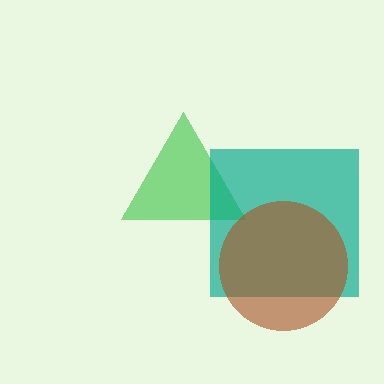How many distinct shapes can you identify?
There are 3 distinct shapes: a green triangle, a teal square, a brown circle.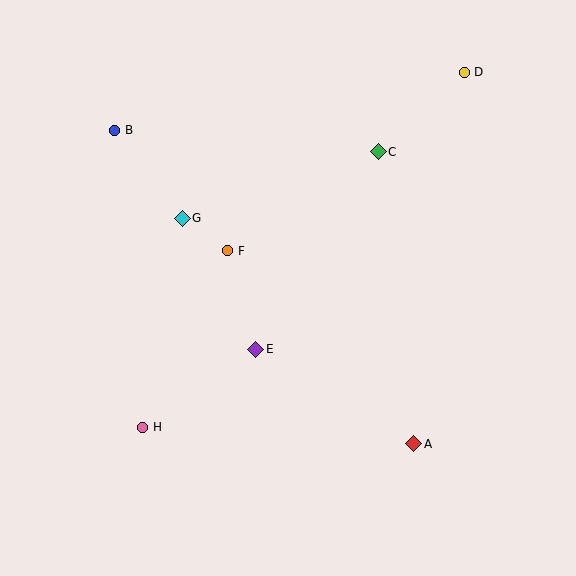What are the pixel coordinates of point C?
Point C is at (378, 152).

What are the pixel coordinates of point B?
Point B is at (115, 130).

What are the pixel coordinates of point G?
Point G is at (182, 218).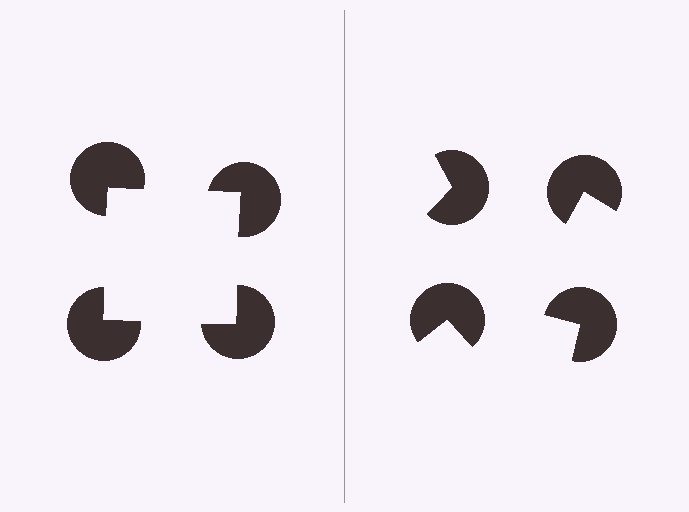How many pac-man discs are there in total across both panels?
8 — 4 on each side.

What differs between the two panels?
The pac-man discs are positioned identically on both sides; only the wedge orientations differ. On the left they align to a square; on the right they are misaligned.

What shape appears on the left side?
An illusory square.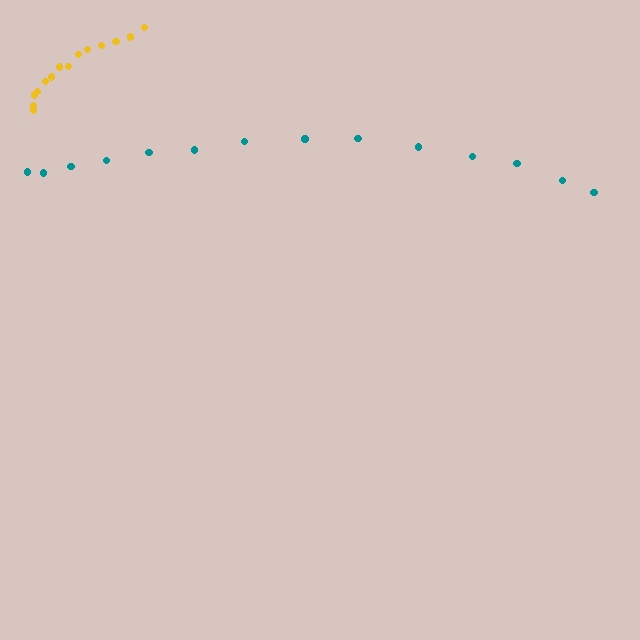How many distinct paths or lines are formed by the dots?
There are 2 distinct paths.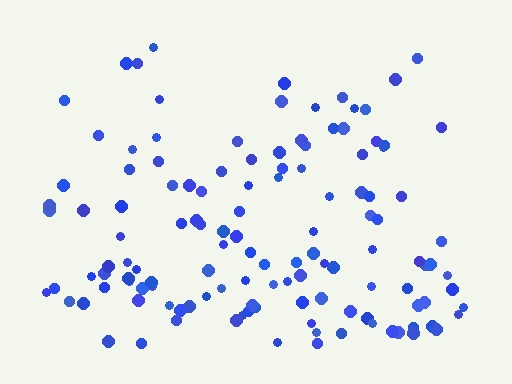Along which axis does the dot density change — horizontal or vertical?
Vertical.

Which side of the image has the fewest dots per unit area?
The top.